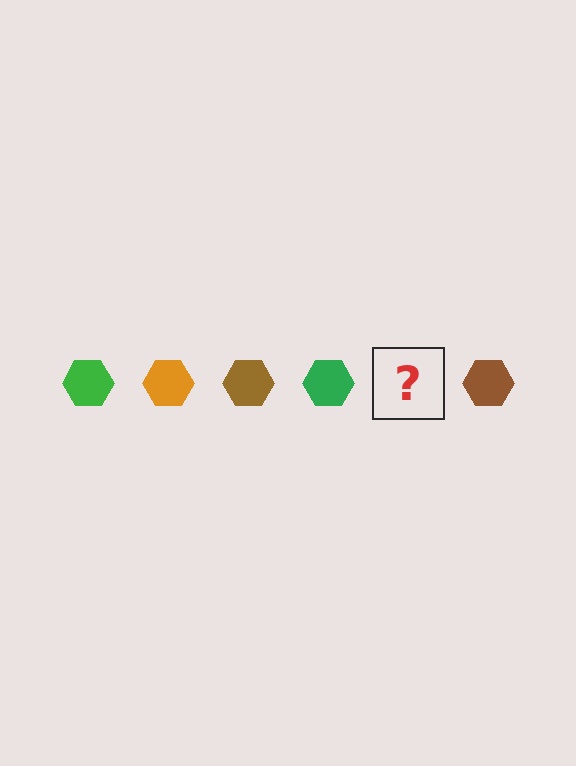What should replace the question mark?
The question mark should be replaced with an orange hexagon.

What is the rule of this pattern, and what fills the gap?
The rule is that the pattern cycles through green, orange, brown hexagons. The gap should be filled with an orange hexagon.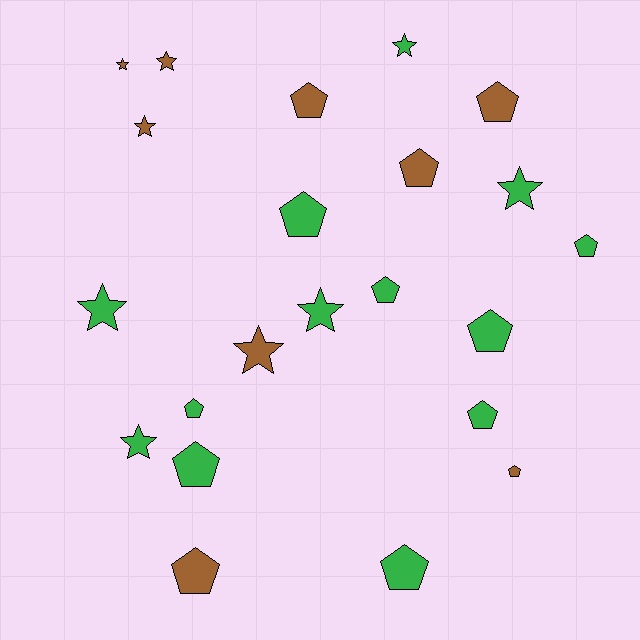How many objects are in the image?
There are 22 objects.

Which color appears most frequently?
Green, with 13 objects.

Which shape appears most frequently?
Pentagon, with 13 objects.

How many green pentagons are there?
There are 8 green pentagons.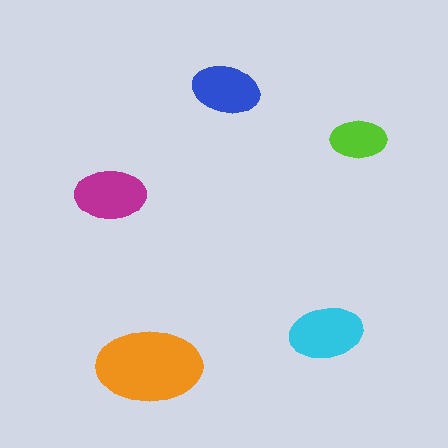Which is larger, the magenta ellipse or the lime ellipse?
The magenta one.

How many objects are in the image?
There are 5 objects in the image.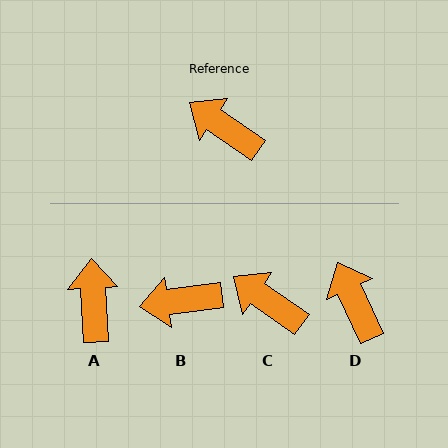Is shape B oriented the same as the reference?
No, it is off by about 43 degrees.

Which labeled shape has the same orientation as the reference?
C.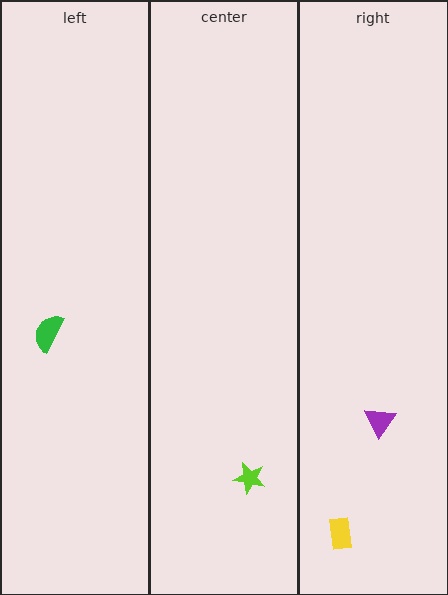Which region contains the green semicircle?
The left region.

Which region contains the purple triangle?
The right region.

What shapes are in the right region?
The yellow rectangle, the purple triangle.